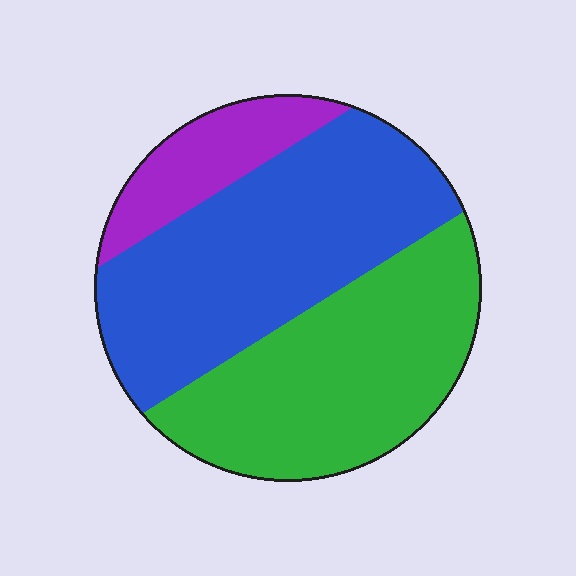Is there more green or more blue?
Blue.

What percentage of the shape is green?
Green covers about 40% of the shape.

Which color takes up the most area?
Blue, at roughly 45%.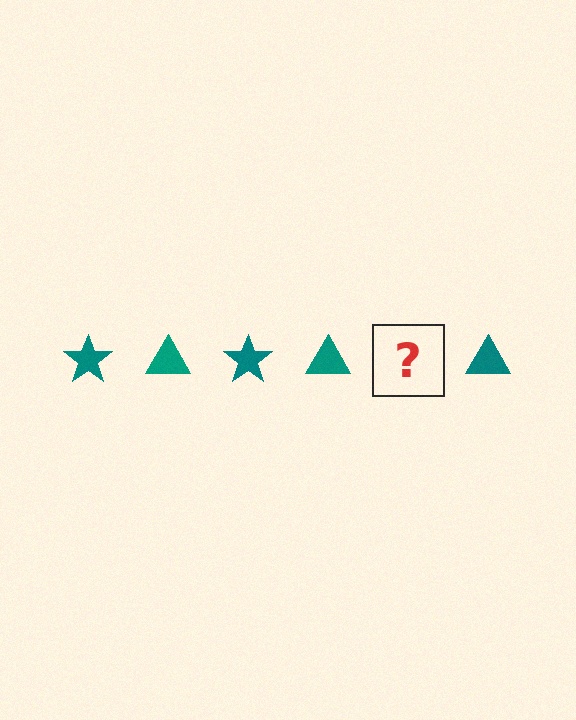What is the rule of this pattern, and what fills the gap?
The rule is that the pattern cycles through star, triangle shapes in teal. The gap should be filled with a teal star.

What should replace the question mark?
The question mark should be replaced with a teal star.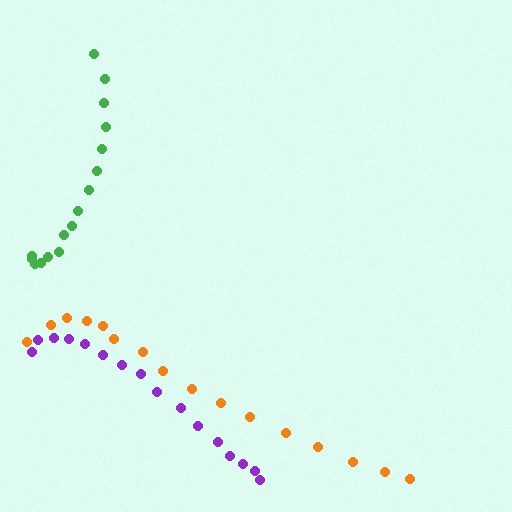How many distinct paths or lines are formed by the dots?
There are 3 distinct paths.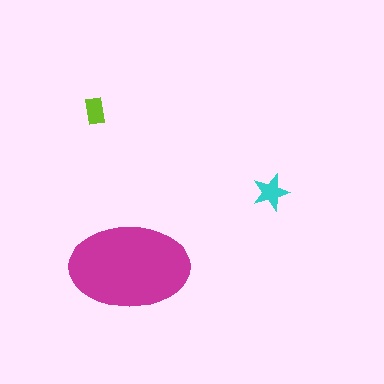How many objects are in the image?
There are 3 objects in the image.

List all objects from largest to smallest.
The magenta ellipse, the cyan star, the lime rectangle.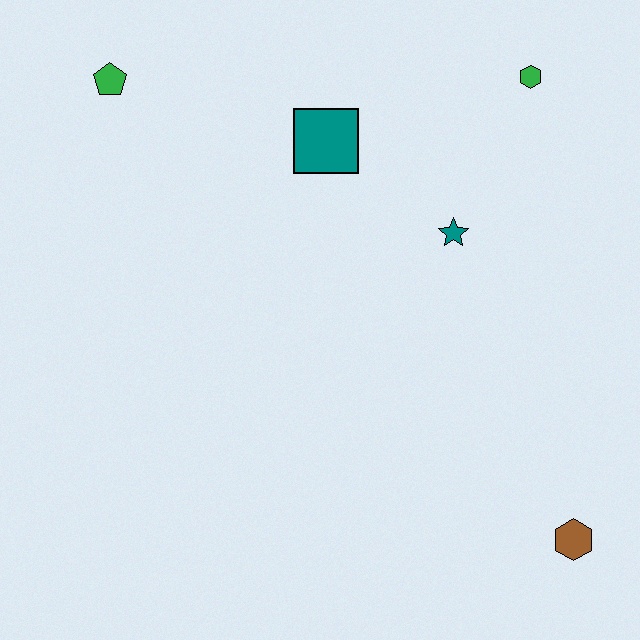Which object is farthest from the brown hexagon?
The green pentagon is farthest from the brown hexagon.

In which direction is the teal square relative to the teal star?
The teal square is to the left of the teal star.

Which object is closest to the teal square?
The teal star is closest to the teal square.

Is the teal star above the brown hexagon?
Yes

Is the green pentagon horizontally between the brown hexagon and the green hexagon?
No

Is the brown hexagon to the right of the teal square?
Yes